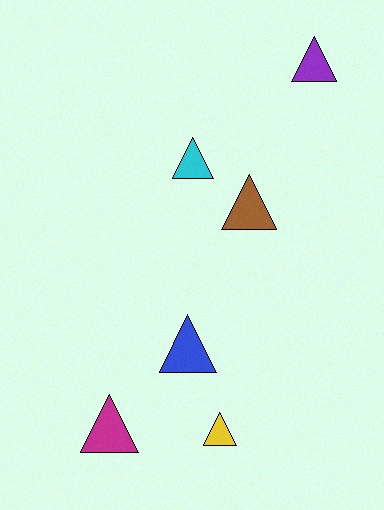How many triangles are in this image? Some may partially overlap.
There are 6 triangles.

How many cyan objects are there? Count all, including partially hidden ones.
There is 1 cyan object.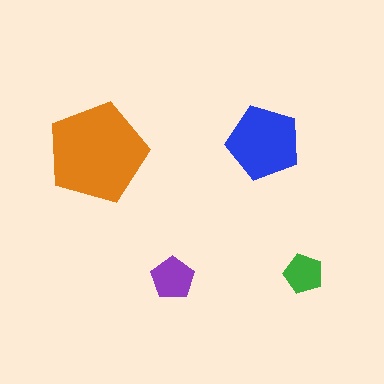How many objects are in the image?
There are 4 objects in the image.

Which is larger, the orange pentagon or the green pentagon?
The orange one.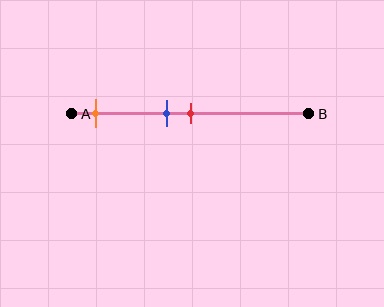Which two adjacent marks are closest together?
The blue and red marks are the closest adjacent pair.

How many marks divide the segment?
There are 3 marks dividing the segment.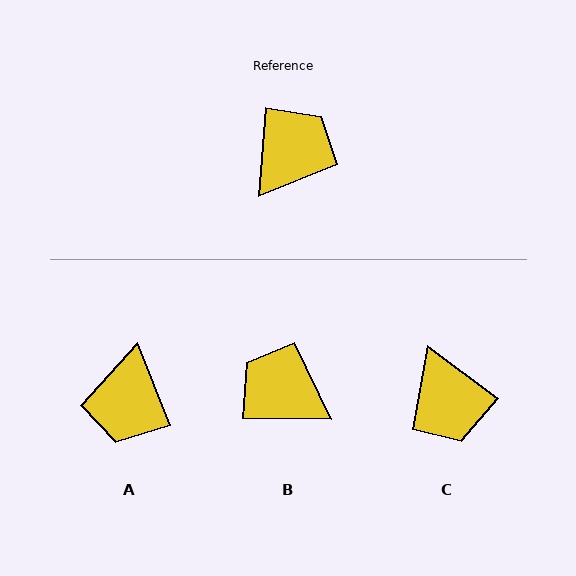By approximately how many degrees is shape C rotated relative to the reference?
Approximately 122 degrees clockwise.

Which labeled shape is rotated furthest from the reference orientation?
A, about 154 degrees away.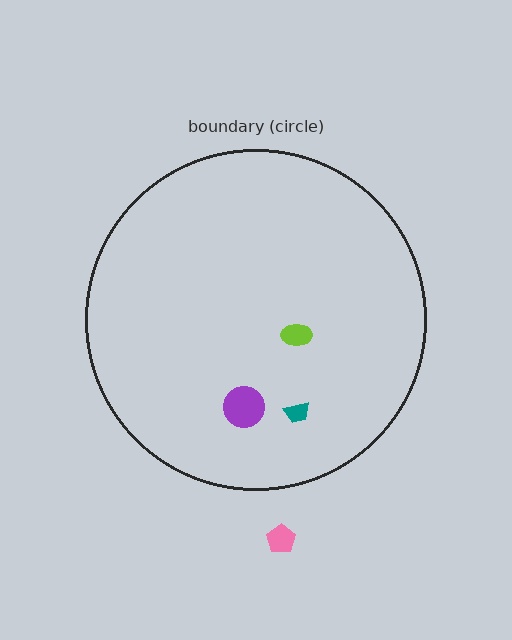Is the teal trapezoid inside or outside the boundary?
Inside.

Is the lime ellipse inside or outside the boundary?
Inside.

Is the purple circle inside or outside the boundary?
Inside.